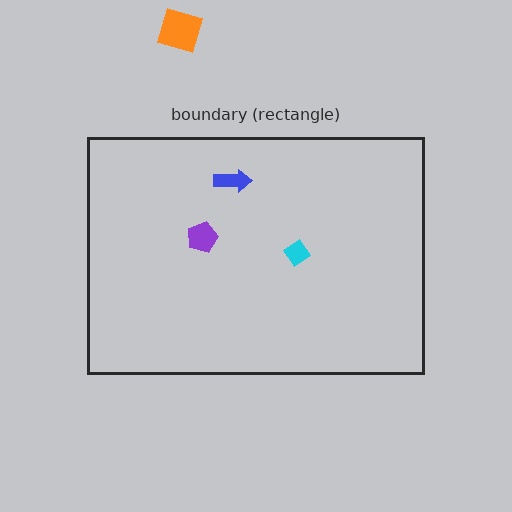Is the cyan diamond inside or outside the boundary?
Inside.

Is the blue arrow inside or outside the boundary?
Inside.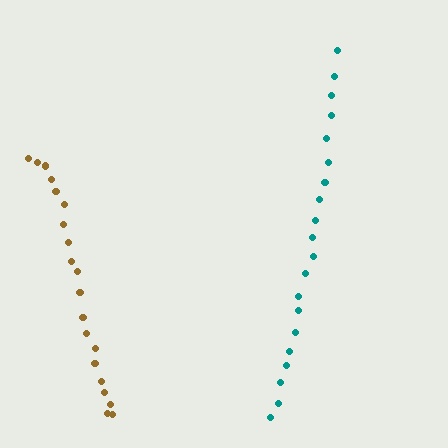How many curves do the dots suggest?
There are 2 distinct paths.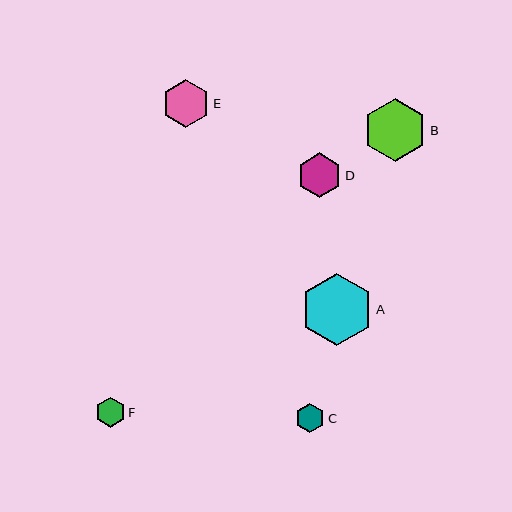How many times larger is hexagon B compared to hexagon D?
Hexagon B is approximately 1.4 times the size of hexagon D.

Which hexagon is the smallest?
Hexagon C is the smallest with a size of approximately 29 pixels.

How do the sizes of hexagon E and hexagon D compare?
Hexagon E and hexagon D are approximately the same size.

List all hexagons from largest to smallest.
From largest to smallest: A, B, E, D, F, C.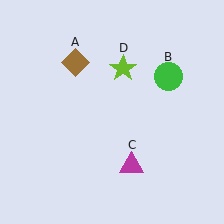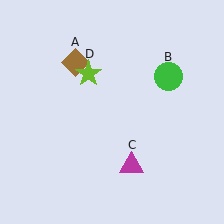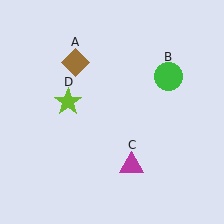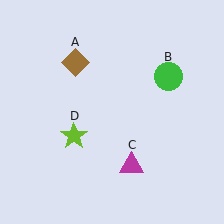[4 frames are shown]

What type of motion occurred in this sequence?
The lime star (object D) rotated counterclockwise around the center of the scene.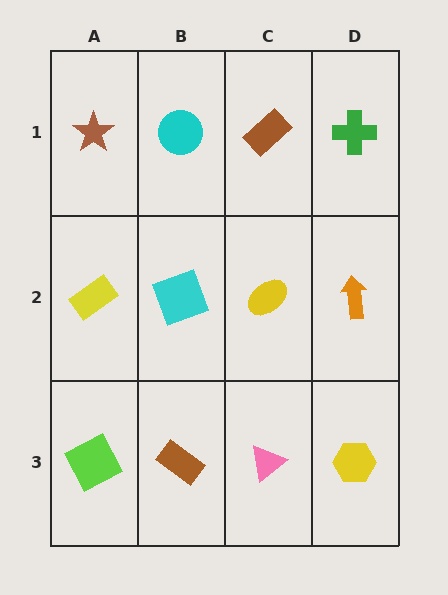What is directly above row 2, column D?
A green cross.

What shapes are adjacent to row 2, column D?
A green cross (row 1, column D), a yellow hexagon (row 3, column D), a yellow ellipse (row 2, column C).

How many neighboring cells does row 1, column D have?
2.